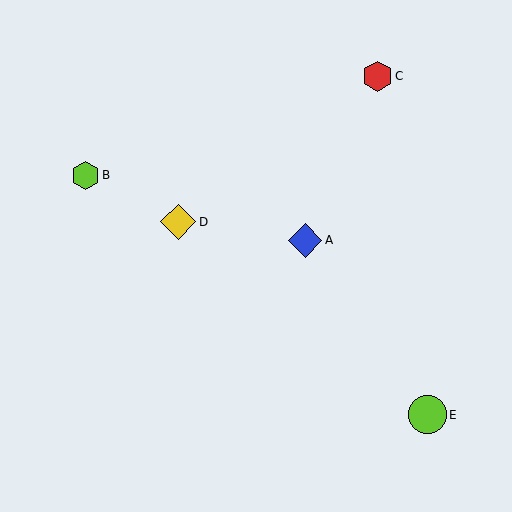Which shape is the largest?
The lime circle (labeled E) is the largest.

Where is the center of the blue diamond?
The center of the blue diamond is at (305, 240).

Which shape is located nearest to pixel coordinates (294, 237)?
The blue diamond (labeled A) at (305, 240) is nearest to that location.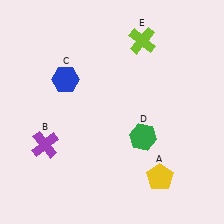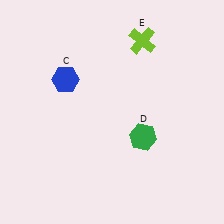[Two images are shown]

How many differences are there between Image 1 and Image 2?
There are 2 differences between the two images.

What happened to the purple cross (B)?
The purple cross (B) was removed in Image 2. It was in the bottom-left area of Image 1.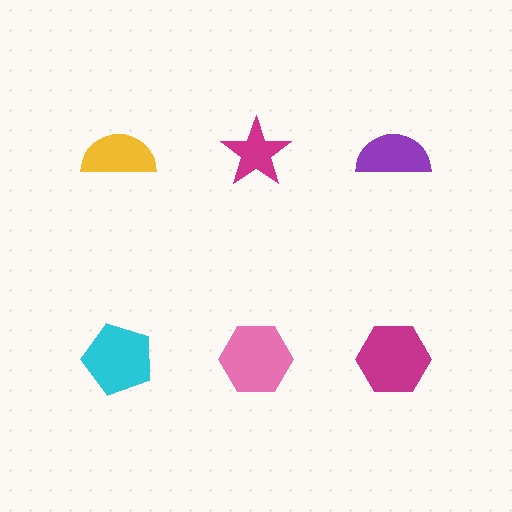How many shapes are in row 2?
3 shapes.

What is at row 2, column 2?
A pink hexagon.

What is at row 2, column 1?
A cyan pentagon.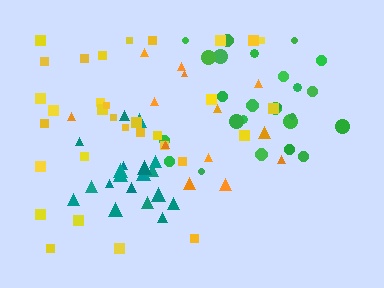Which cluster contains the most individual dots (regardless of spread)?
Yellow (32).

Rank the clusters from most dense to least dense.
teal, green, yellow, orange.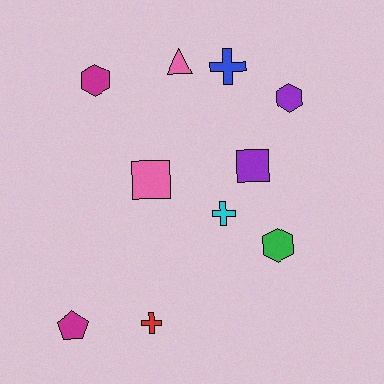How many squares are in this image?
There are 2 squares.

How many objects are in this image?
There are 10 objects.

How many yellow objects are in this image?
There are no yellow objects.